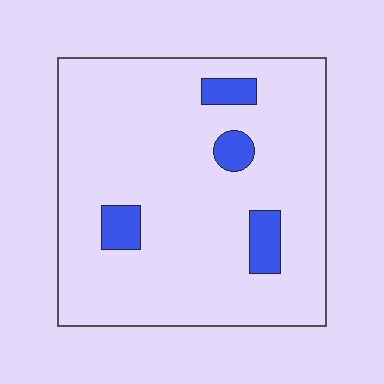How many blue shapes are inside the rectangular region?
4.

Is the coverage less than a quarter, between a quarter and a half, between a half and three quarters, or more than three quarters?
Less than a quarter.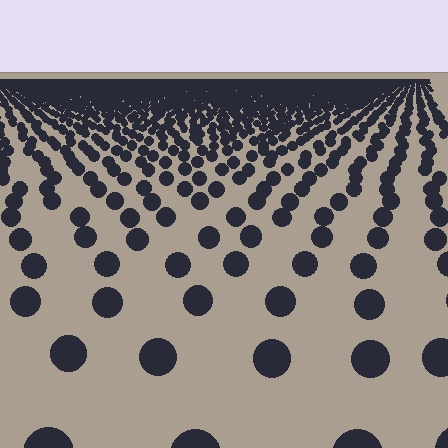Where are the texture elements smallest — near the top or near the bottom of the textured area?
Near the top.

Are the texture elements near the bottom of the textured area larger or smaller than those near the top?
Larger. Near the bottom, elements are closer to the viewer and appear at a bigger on-screen size.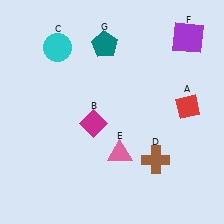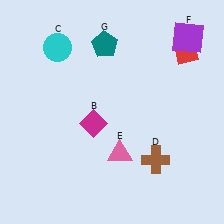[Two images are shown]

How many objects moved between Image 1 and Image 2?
1 object moved between the two images.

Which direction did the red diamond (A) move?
The red diamond (A) moved up.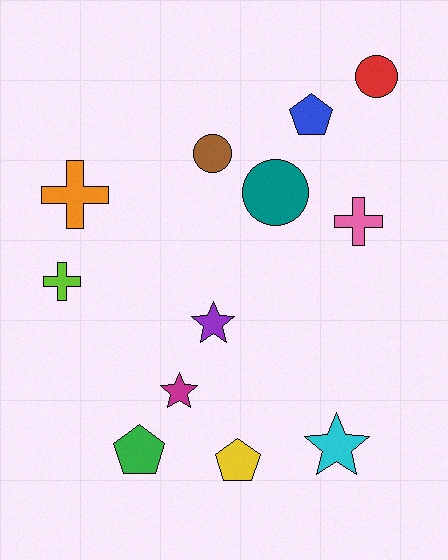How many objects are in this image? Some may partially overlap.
There are 12 objects.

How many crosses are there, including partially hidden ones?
There are 3 crosses.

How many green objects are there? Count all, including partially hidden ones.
There is 1 green object.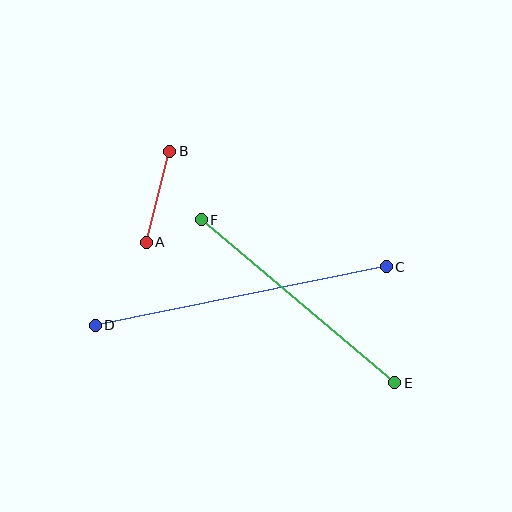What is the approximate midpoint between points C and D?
The midpoint is at approximately (241, 296) pixels.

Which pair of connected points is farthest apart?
Points C and D are farthest apart.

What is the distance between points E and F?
The distance is approximately 253 pixels.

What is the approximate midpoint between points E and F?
The midpoint is at approximately (298, 301) pixels.